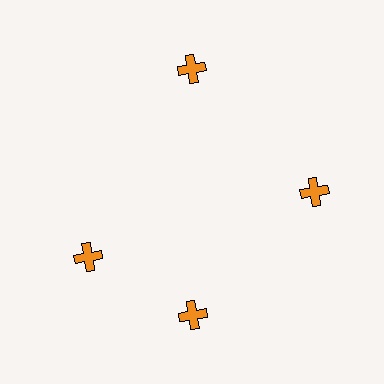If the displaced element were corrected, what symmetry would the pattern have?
It would have 4-fold rotational symmetry — the pattern would map onto itself every 90 degrees.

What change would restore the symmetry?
The symmetry would be restored by rotating it back into even spacing with its neighbors so that all 4 crosses sit at equal angles and equal distance from the center.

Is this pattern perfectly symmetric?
No. The 4 orange crosses are arranged in a ring, but one element near the 9 o'clock position is rotated out of alignment along the ring, breaking the 4-fold rotational symmetry.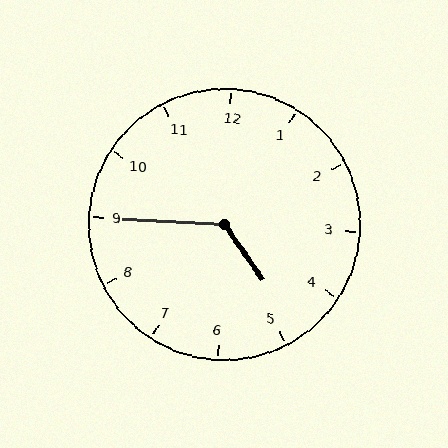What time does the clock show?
4:45.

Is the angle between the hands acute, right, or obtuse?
It is obtuse.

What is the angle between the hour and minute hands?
Approximately 128 degrees.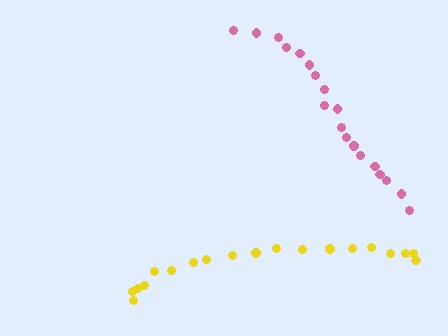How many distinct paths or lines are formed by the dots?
There are 2 distinct paths.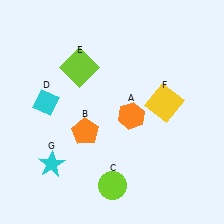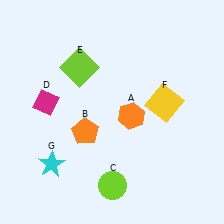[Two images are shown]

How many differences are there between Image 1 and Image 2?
There is 1 difference between the two images.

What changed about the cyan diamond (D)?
In Image 1, D is cyan. In Image 2, it changed to magenta.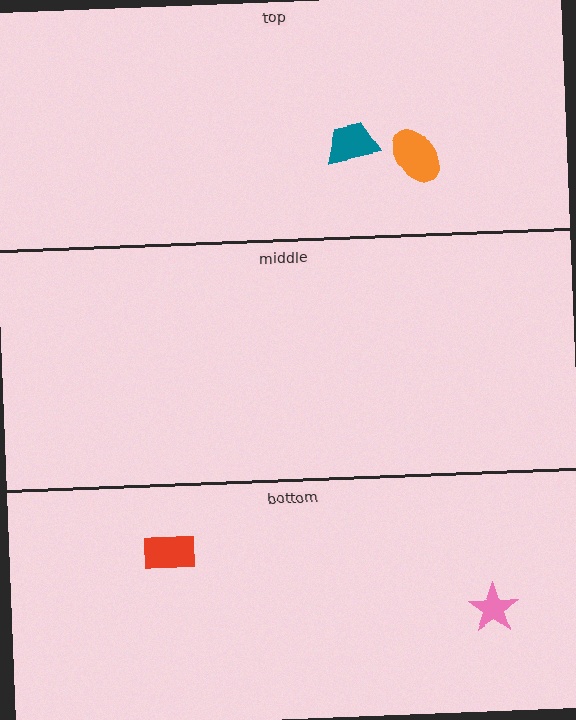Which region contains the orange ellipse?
The top region.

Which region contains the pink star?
The bottom region.